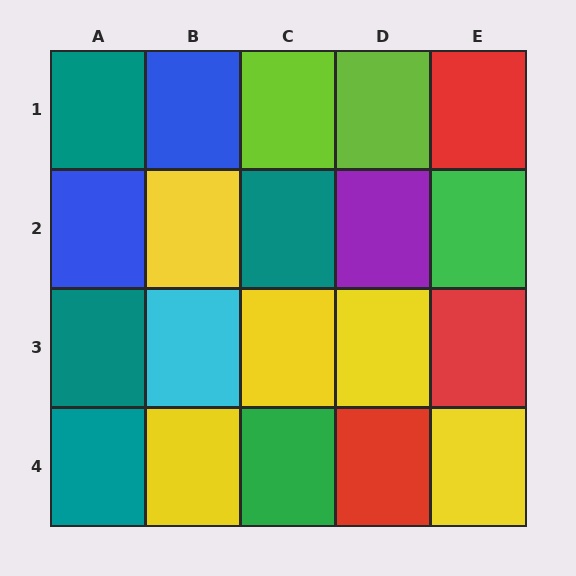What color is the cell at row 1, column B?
Blue.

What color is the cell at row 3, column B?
Cyan.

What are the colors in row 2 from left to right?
Blue, yellow, teal, purple, green.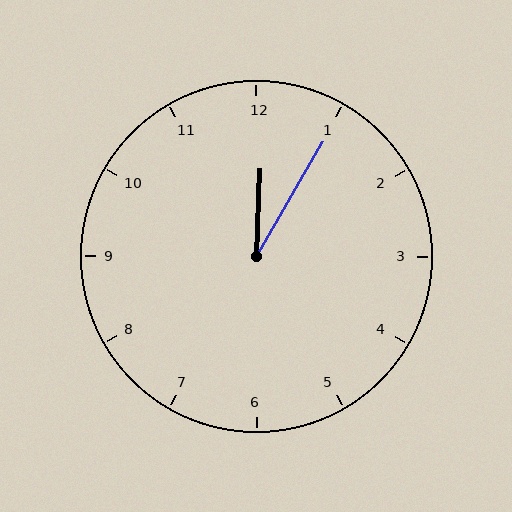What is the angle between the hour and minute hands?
Approximately 28 degrees.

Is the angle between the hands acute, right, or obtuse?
It is acute.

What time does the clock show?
12:05.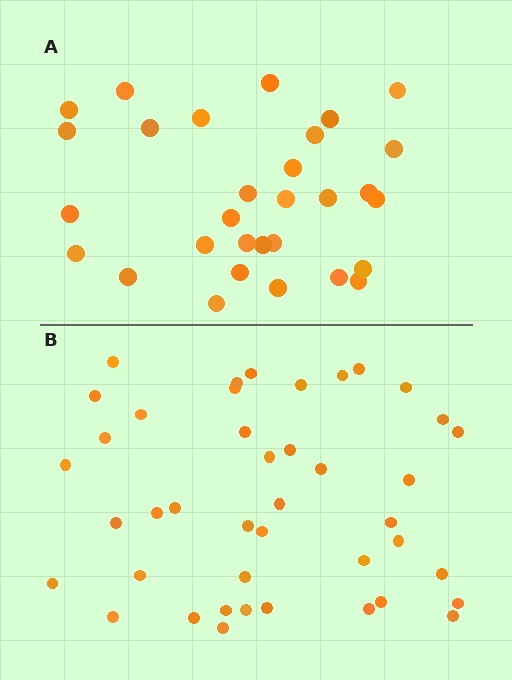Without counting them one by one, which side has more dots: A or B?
Region B (the bottom region) has more dots.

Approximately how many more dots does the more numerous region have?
Region B has roughly 12 or so more dots than region A.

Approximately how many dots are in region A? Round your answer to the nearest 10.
About 30 dots.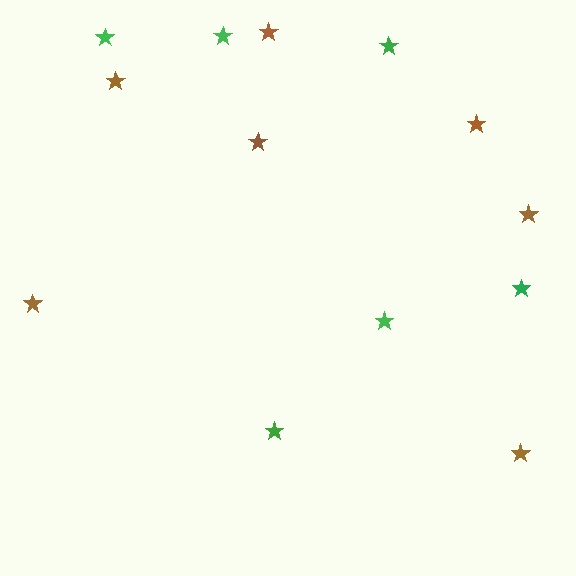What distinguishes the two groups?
There are 2 groups: one group of brown stars (7) and one group of green stars (6).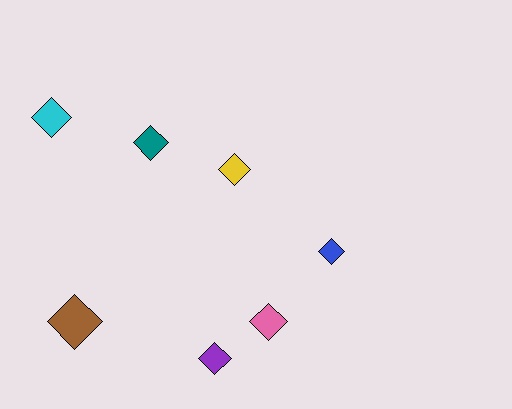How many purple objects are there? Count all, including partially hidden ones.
There is 1 purple object.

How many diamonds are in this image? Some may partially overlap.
There are 7 diamonds.